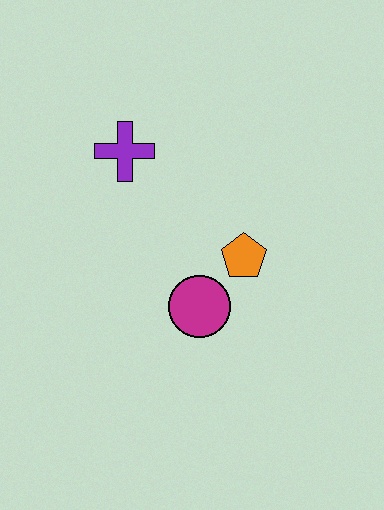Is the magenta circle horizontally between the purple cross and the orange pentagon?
Yes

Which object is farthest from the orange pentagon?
The purple cross is farthest from the orange pentagon.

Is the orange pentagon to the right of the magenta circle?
Yes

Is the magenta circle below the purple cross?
Yes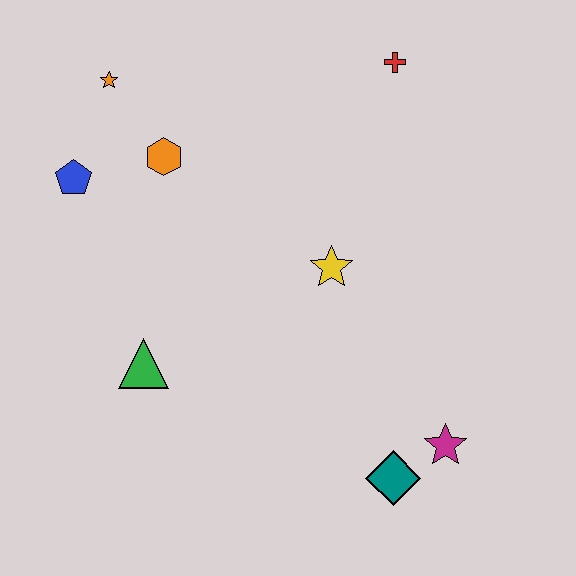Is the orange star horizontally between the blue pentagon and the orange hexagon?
Yes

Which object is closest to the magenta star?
The teal diamond is closest to the magenta star.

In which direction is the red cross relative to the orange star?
The red cross is to the right of the orange star.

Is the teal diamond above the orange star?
No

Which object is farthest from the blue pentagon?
The magenta star is farthest from the blue pentagon.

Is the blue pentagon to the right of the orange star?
No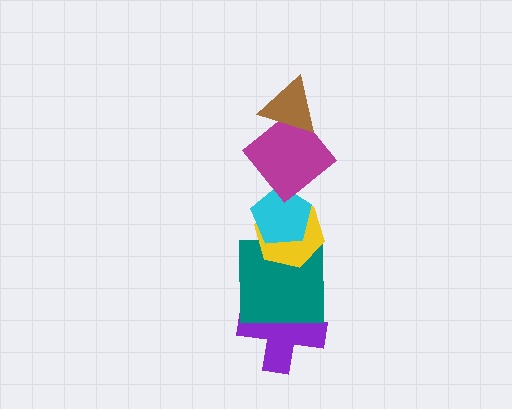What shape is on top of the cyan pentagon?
The magenta diamond is on top of the cyan pentagon.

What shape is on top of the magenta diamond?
The brown triangle is on top of the magenta diamond.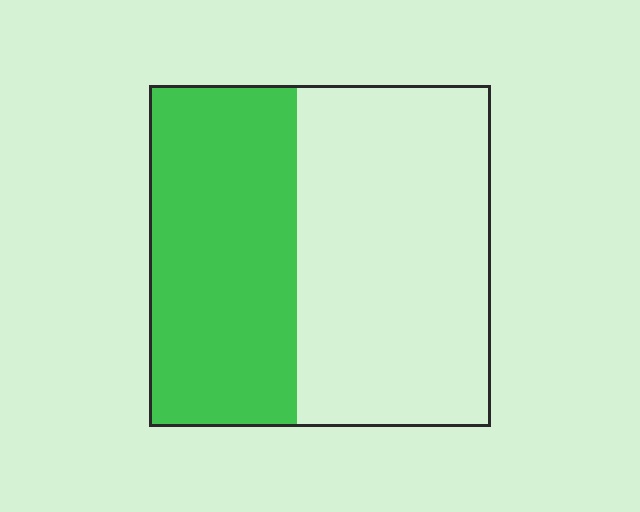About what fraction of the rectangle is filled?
About two fifths (2/5).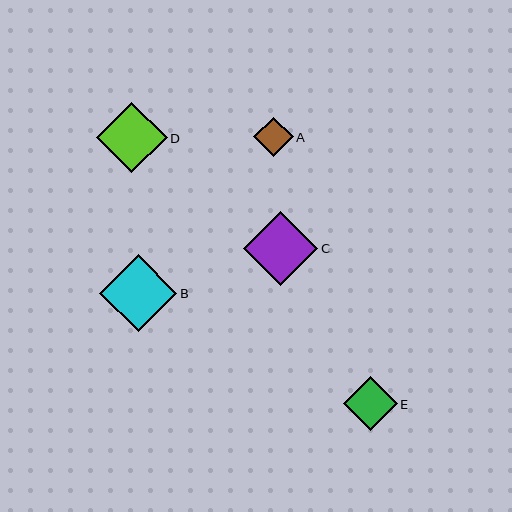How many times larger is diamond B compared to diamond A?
Diamond B is approximately 1.9 times the size of diamond A.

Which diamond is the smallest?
Diamond A is the smallest with a size of approximately 40 pixels.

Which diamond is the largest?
Diamond B is the largest with a size of approximately 77 pixels.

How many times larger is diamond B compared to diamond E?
Diamond B is approximately 1.4 times the size of diamond E.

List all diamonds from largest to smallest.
From largest to smallest: B, C, D, E, A.